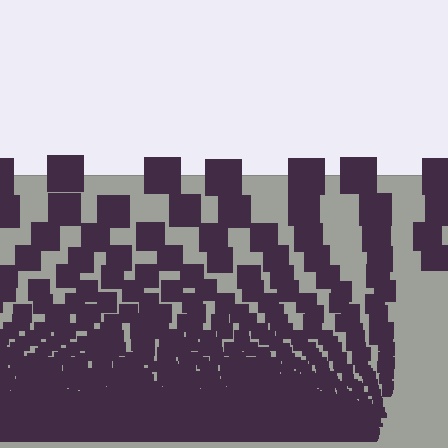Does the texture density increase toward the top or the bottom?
Density increases toward the bottom.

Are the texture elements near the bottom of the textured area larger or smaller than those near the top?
Smaller. The gradient is inverted — elements near the bottom are smaller and denser.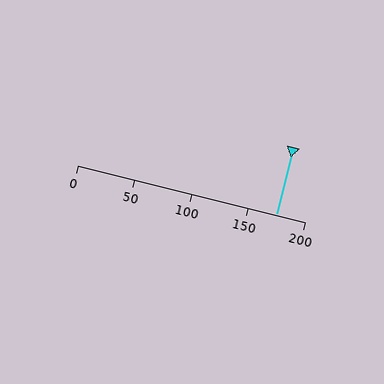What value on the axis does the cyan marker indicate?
The marker indicates approximately 175.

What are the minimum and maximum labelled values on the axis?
The axis runs from 0 to 200.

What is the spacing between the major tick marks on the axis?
The major ticks are spaced 50 apart.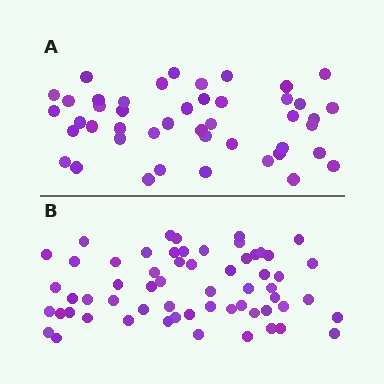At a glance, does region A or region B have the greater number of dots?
Region B (the bottom region) has more dots.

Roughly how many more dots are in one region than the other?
Region B has approximately 15 more dots than region A.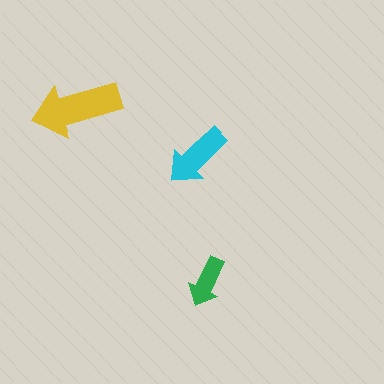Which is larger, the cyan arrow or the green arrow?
The cyan one.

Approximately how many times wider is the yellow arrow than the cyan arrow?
About 1.5 times wider.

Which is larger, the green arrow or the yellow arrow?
The yellow one.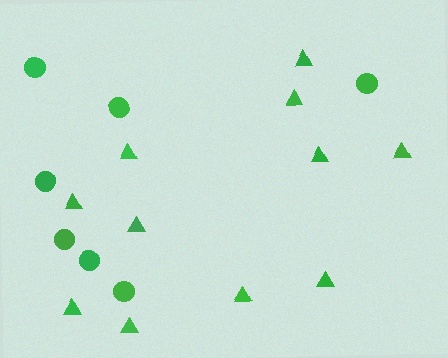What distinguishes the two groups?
There are 2 groups: one group of triangles (11) and one group of circles (7).